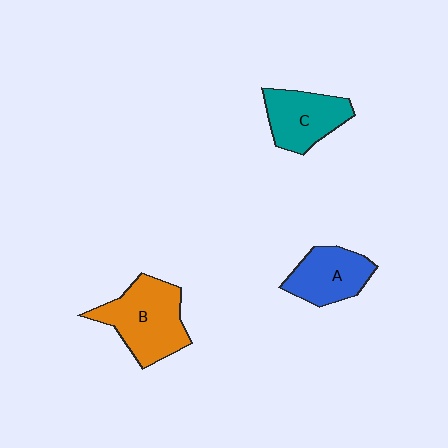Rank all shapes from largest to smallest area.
From largest to smallest: B (orange), C (teal), A (blue).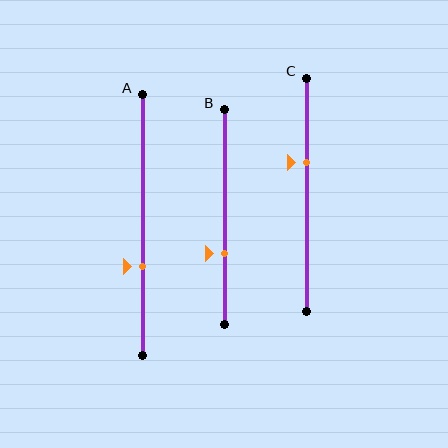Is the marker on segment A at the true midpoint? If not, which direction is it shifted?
No, the marker on segment A is shifted downward by about 16% of the segment length.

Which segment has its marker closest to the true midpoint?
Segment C has its marker closest to the true midpoint.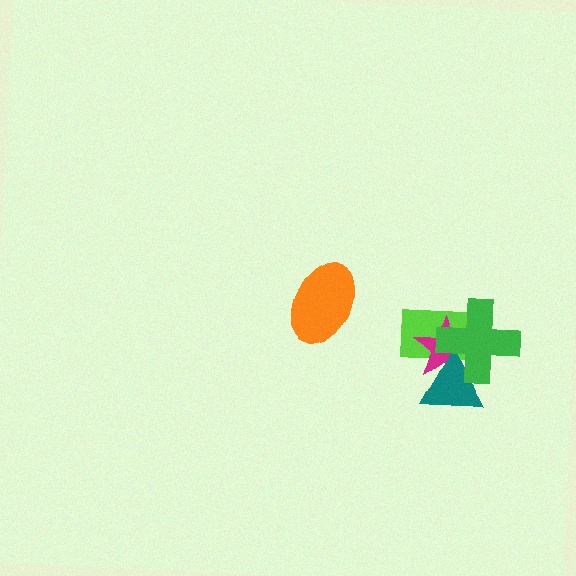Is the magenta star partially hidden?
Yes, it is partially covered by another shape.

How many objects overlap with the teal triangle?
3 objects overlap with the teal triangle.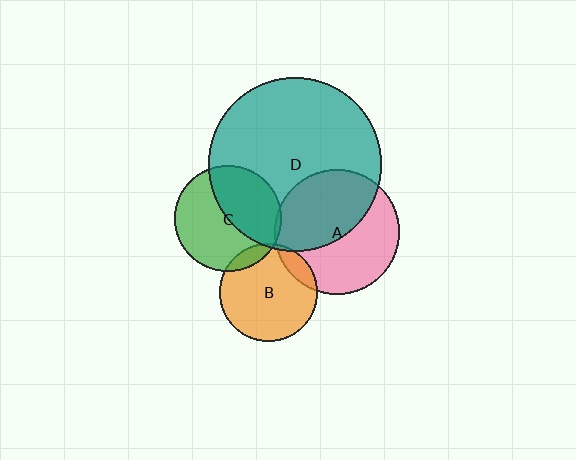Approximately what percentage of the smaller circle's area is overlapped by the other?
Approximately 45%.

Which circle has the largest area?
Circle D (teal).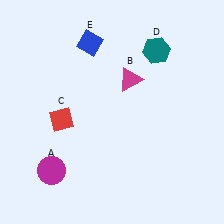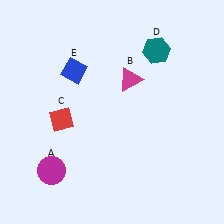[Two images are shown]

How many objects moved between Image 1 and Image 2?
1 object moved between the two images.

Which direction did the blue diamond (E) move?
The blue diamond (E) moved down.